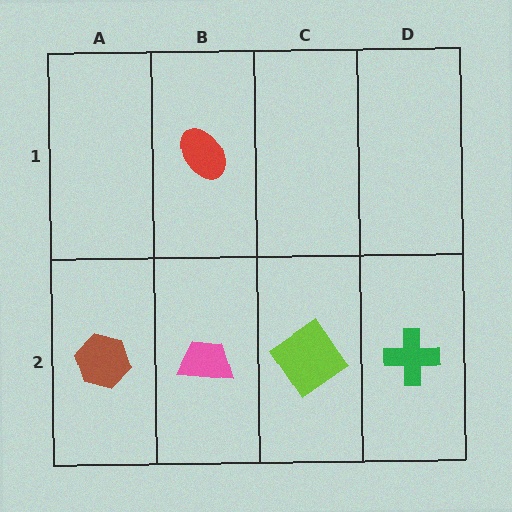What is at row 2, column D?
A green cross.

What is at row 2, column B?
A pink trapezoid.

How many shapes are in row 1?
1 shape.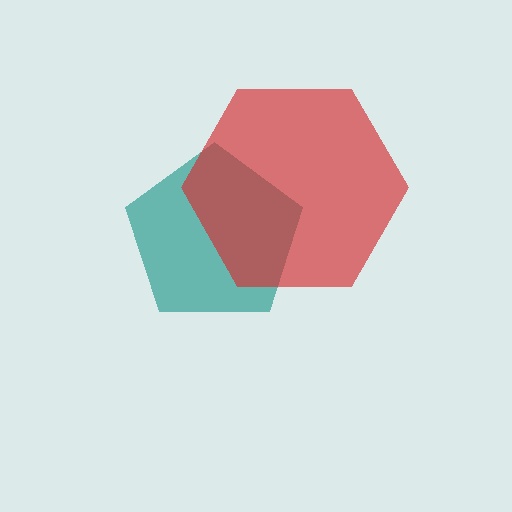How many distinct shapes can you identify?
There are 2 distinct shapes: a teal pentagon, a red hexagon.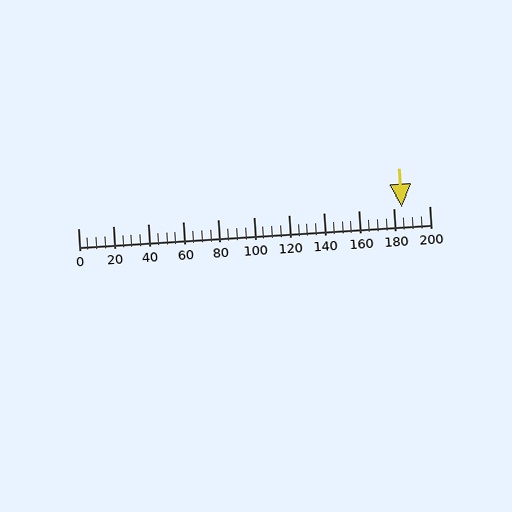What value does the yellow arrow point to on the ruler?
The yellow arrow points to approximately 184.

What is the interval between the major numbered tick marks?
The major tick marks are spaced 20 units apart.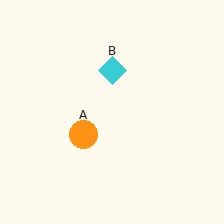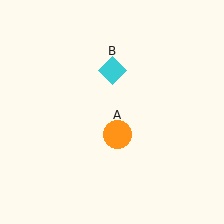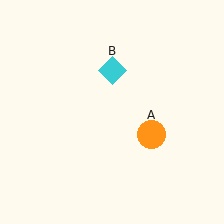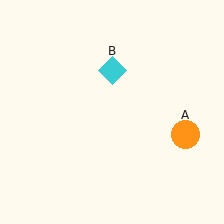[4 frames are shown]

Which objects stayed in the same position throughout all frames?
Cyan diamond (object B) remained stationary.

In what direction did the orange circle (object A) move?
The orange circle (object A) moved right.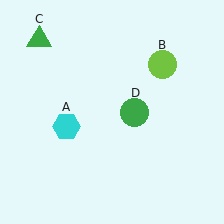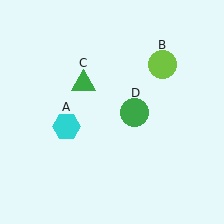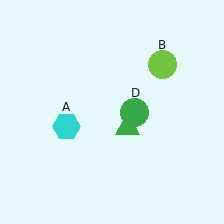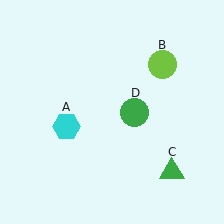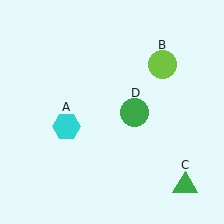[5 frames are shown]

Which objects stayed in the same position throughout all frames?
Cyan hexagon (object A) and lime circle (object B) and green circle (object D) remained stationary.